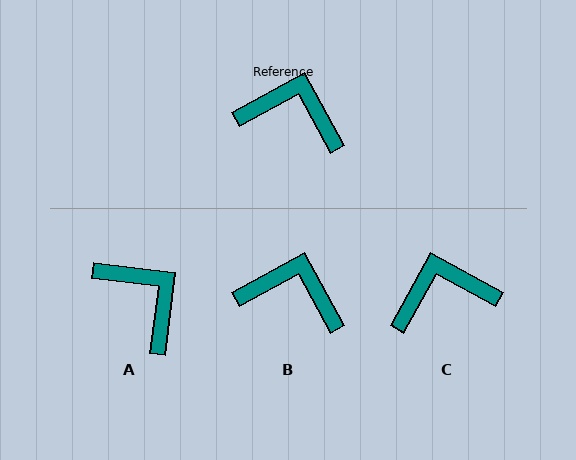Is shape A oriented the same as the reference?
No, it is off by about 36 degrees.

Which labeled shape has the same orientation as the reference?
B.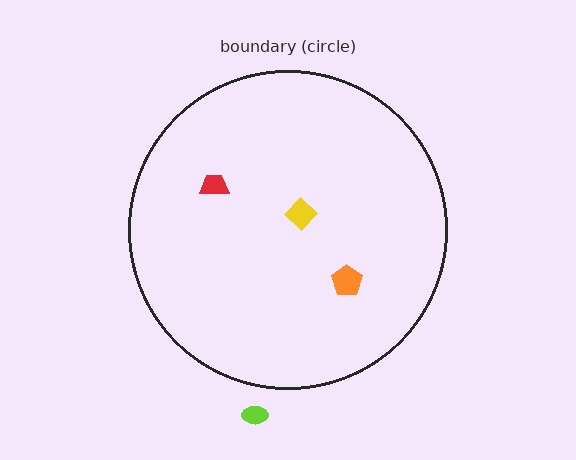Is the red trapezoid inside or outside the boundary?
Inside.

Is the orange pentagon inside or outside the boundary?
Inside.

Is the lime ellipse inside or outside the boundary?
Outside.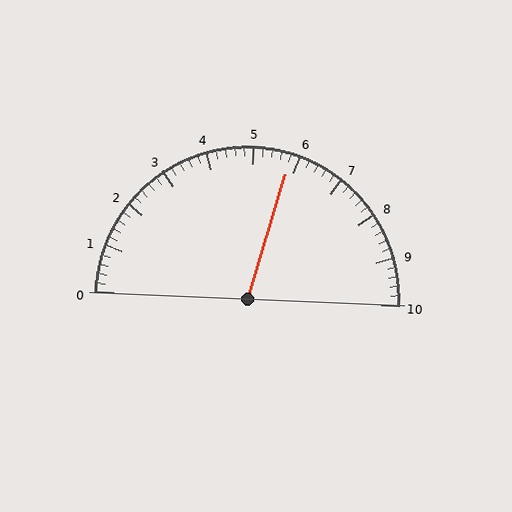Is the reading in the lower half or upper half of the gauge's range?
The reading is in the upper half of the range (0 to 10).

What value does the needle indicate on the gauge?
The needle indicates approximately 5.8.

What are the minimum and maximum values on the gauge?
The gauge ranges from 0 to 10.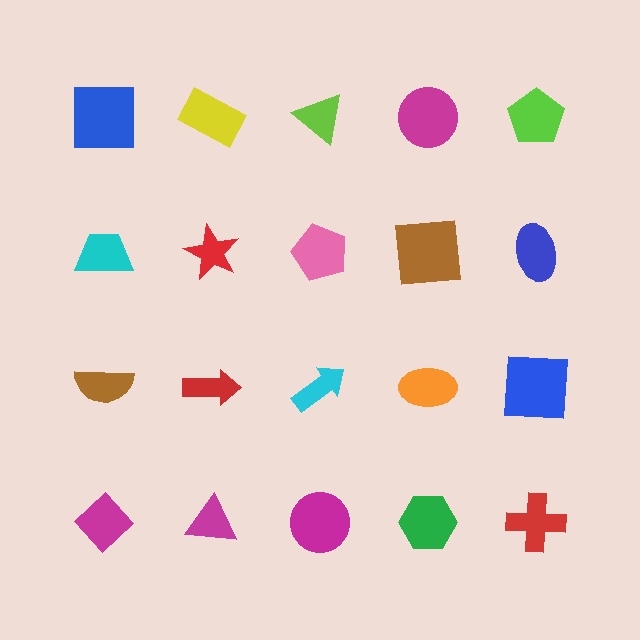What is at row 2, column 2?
A red star.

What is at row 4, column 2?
A magenta triangle.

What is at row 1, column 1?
A blue square.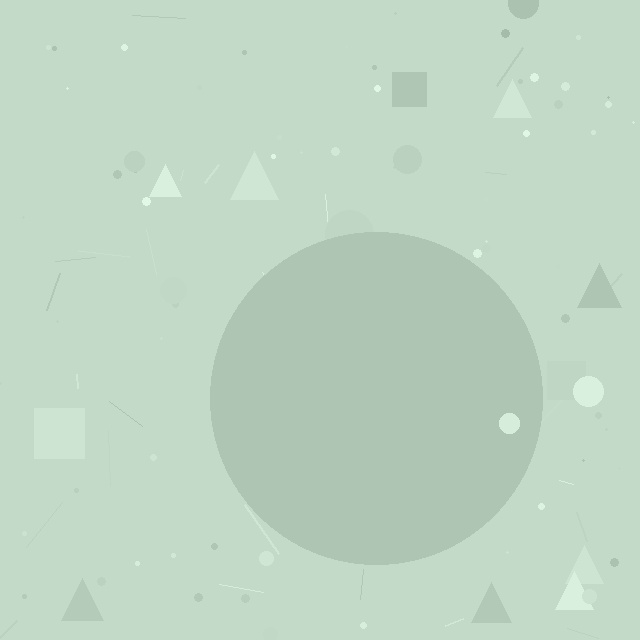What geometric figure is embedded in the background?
A circle is embedded in the background.